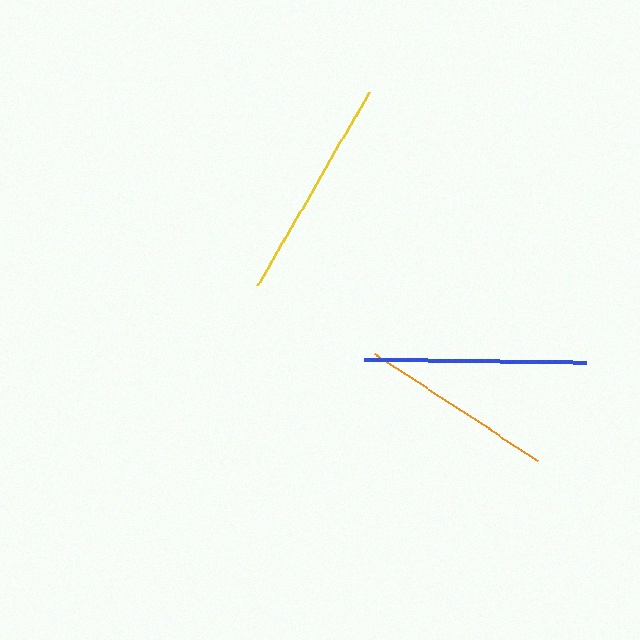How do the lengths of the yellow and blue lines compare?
The yellow and blue lines are approximately the same length.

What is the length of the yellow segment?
The yellow segment is approximately 222 pixels long.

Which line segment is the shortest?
The orange line is the shortest at approximately 195 pixels.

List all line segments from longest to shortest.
From longest to shortest: yellow, blue, orange.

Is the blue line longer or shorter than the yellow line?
The yellow line is longer than the blue line.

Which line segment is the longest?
The yellow line is the longest at approximately 222 pixels.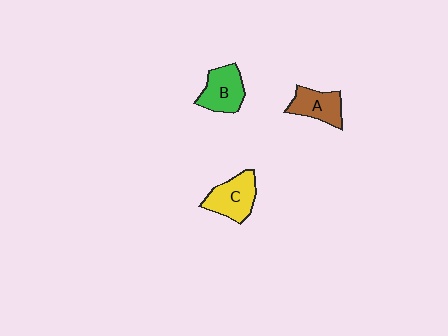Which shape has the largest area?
Shape C (yellow).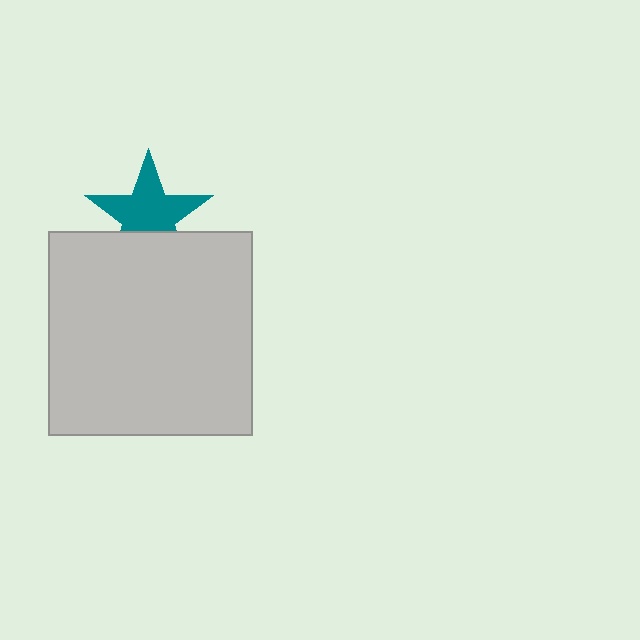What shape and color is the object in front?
The object in front is a light gray square.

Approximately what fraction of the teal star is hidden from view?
Roughly 30% of the teal star is hidden behind the light gray square.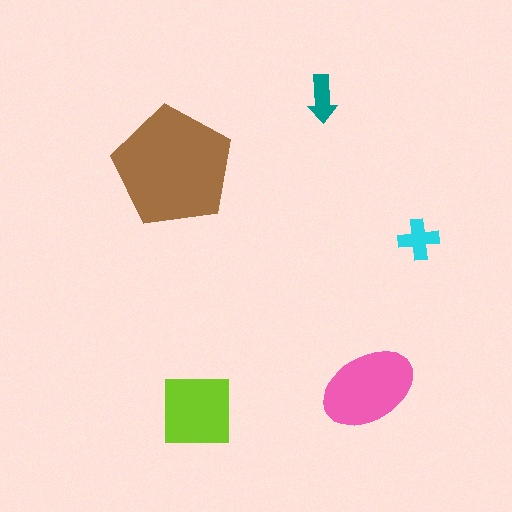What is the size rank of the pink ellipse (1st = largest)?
2nd.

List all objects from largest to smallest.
The brown pentagon, the pink ellipse, the lime square, the cyan cross, the teal arrow.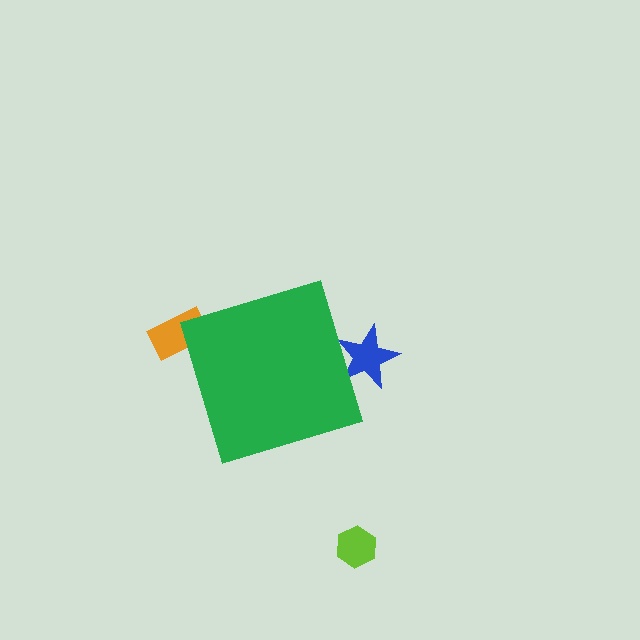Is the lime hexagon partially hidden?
No, the lime hexagon is fully visible.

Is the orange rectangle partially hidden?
Yes, the orange rectangle is partially hidden behind the green diamond.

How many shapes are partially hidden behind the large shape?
2 shapes are partially hidden.